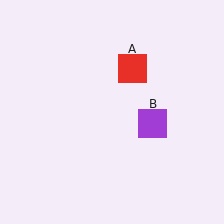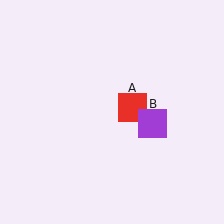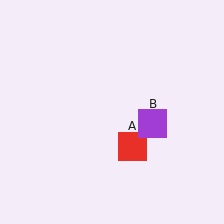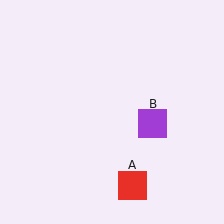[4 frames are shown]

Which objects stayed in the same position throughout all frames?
Purple square (object B) remained stationary.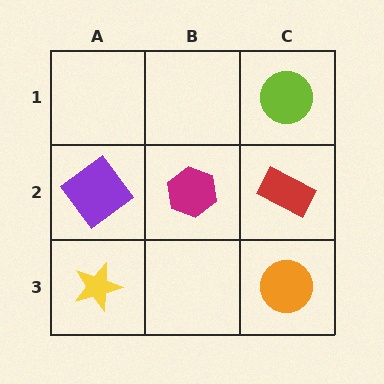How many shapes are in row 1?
1 shape.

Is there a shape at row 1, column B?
No, that cell is empty.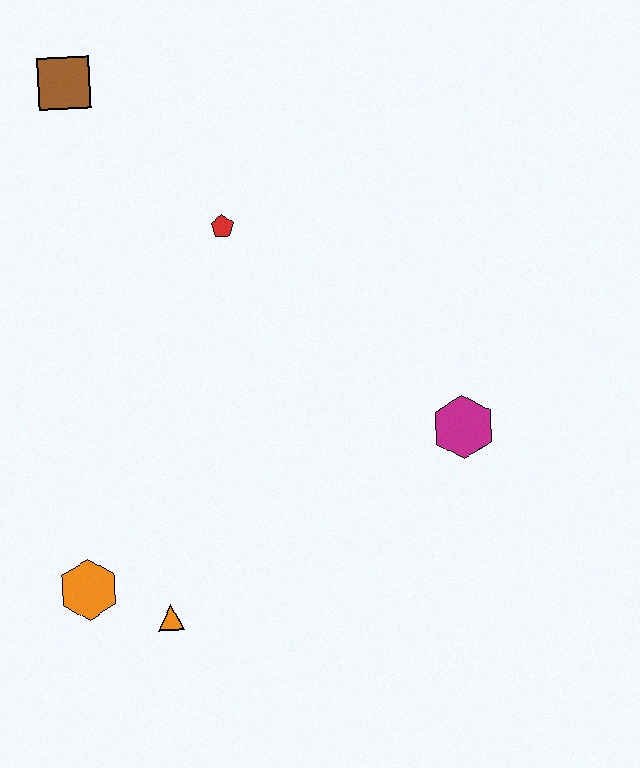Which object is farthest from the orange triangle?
The brown square is farthest from the orange triangle.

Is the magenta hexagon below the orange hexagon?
No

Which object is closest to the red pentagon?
The brown square is closest to the red pentagon.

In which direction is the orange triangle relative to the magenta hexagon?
The orange triangle is to the left of the magenta hexagon.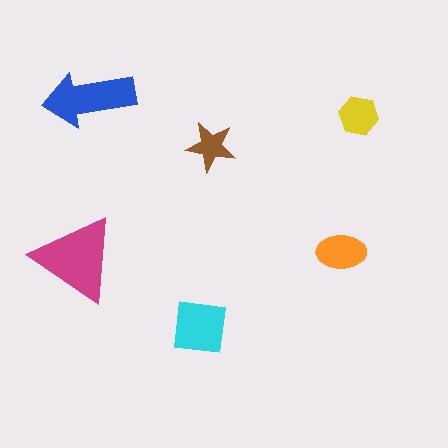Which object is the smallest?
The brown star.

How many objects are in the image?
There are 6 objects in the image.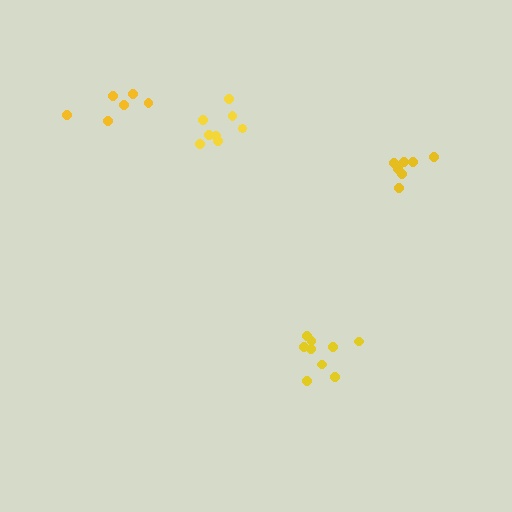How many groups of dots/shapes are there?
There are 4 groups.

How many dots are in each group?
Group 1: 6 dots, Group 2: 7 dots, Group 3: 8 dots, Group 4: 9 dots (30 total).